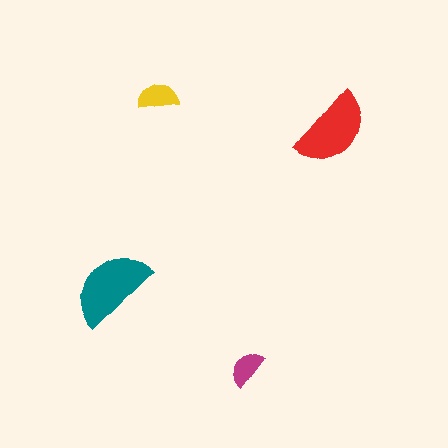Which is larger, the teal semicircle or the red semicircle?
The teal one.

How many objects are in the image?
There are 4 objects in the image.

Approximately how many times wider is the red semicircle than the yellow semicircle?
About 2 times wider.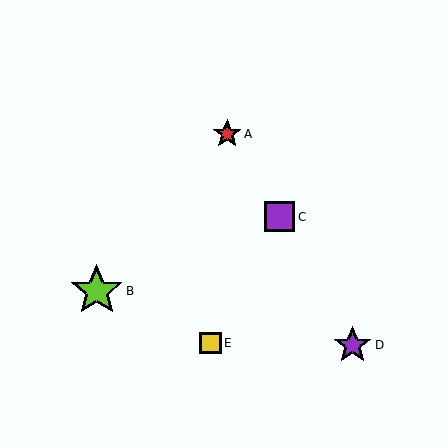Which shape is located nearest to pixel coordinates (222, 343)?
The yellow square (labeled E) at (210, 343) is nearest to that location.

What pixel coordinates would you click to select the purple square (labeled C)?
Click at (280, 217) to select the purple square C.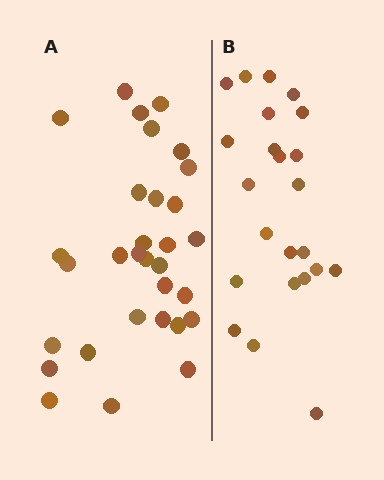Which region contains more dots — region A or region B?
Region A (the left region) has more dots.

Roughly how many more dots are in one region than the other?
Region A has roughly 8 or so more dots than region B.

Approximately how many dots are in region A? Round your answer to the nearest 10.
About 30 dots. (The exact count is 31, which rounds to 30.)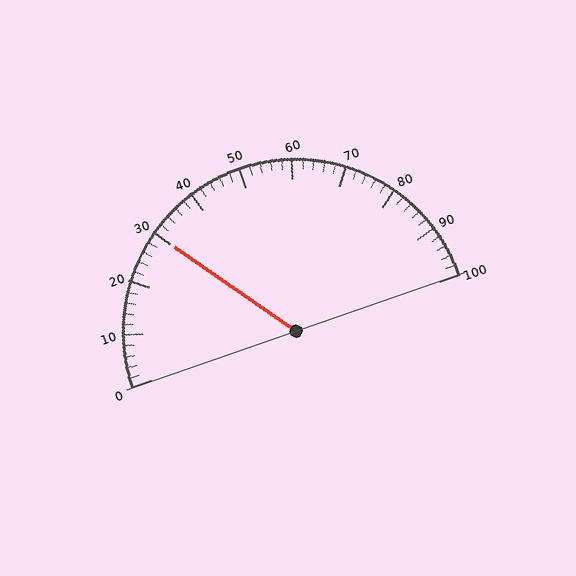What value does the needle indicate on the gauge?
The needle indicates approximately 30.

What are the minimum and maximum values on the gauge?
The gauge ranges from 0 to 100.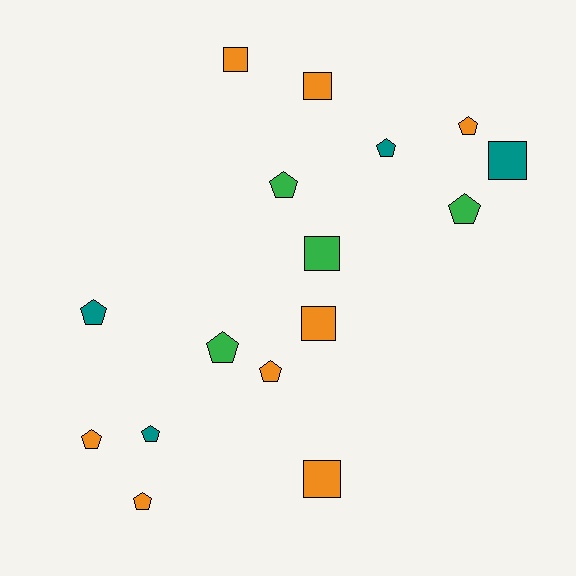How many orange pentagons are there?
There are 4 orange pentagons.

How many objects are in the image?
There are 16 objects.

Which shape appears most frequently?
Pentagon, with 10 objects.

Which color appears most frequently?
Orange, with 8 objects.